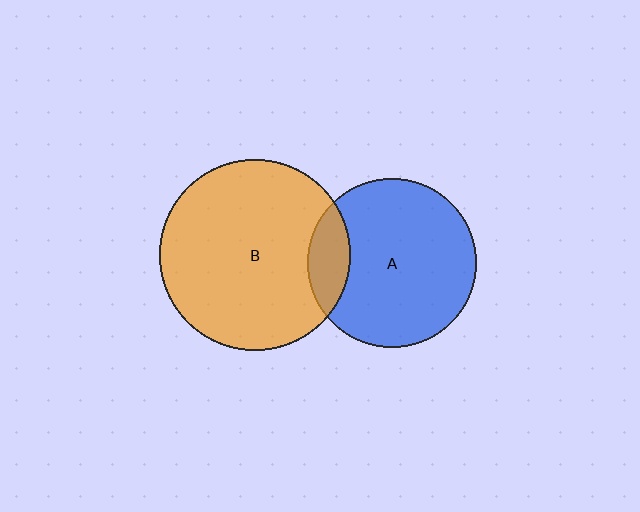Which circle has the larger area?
Circle B (orange).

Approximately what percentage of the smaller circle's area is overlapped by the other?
Approximately 15%.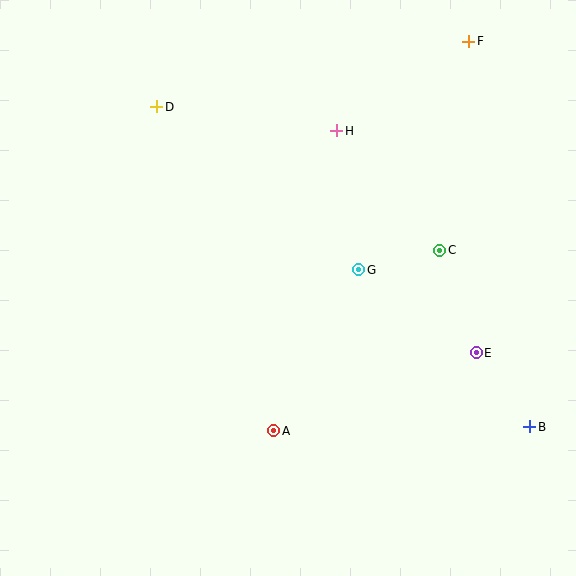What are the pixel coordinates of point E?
Point E is at (476, 353).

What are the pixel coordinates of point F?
Point F is at (469, 41).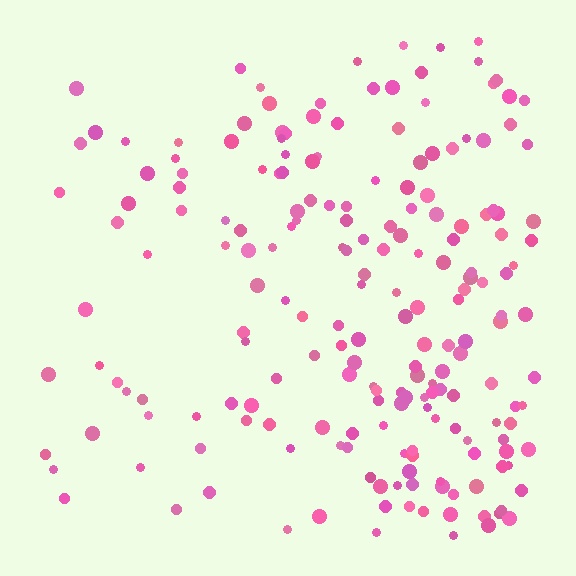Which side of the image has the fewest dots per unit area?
The left.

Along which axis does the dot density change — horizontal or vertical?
Horizontal.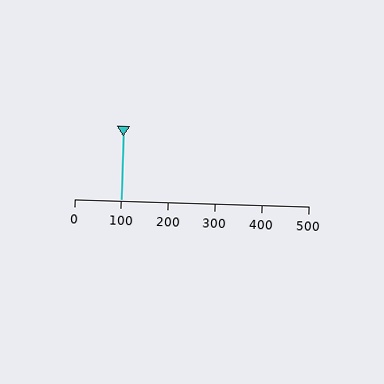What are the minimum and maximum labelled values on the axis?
The axis runs from 0 to 500.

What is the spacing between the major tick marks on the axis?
The major ticks are spaced 100 apart.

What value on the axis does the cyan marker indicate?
The marker indicates approximately 100.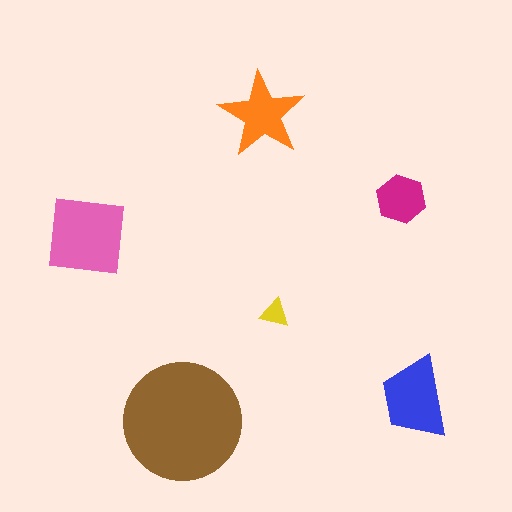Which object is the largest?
The brown circle.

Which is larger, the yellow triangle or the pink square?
The pink square.